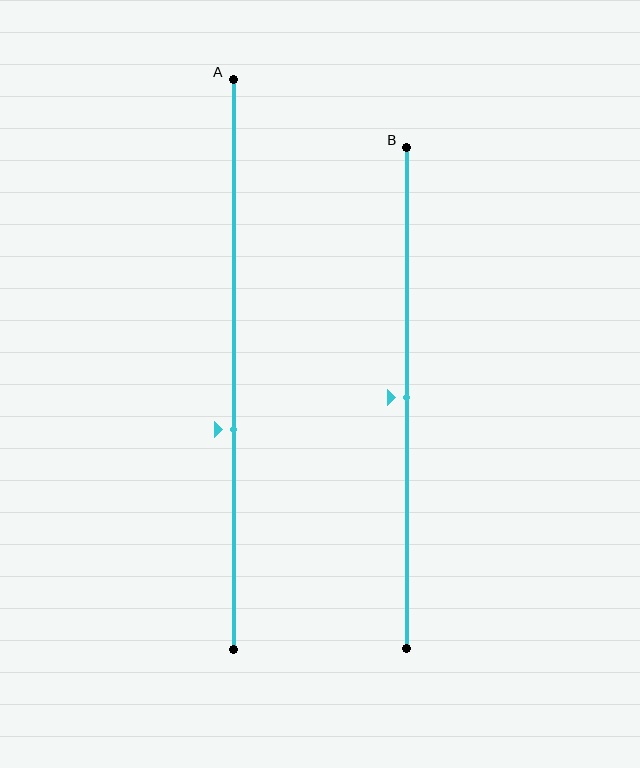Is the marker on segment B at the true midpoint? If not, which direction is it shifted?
Yes, the marker on segment B is at the true midpoint.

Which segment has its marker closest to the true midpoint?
Segment B has its marker closest to the true midpoint.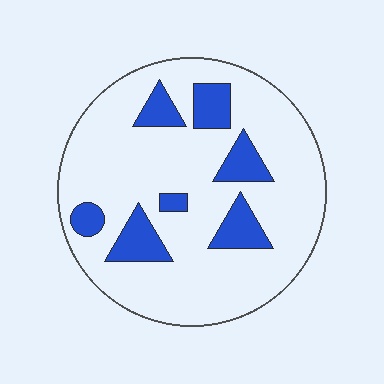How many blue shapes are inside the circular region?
7.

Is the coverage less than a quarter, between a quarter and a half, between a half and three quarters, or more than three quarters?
Less than a quarter.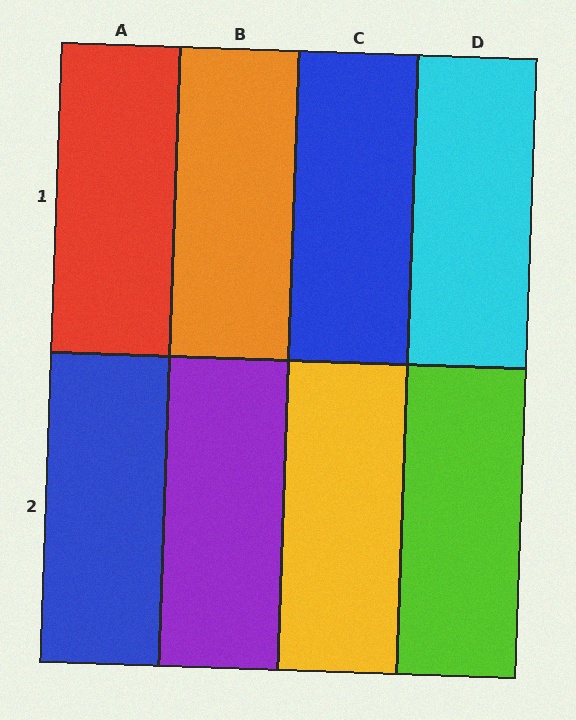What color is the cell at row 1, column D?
Cyan.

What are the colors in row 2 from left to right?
Blue, purple, yellow, lime.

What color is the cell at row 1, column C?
Blue.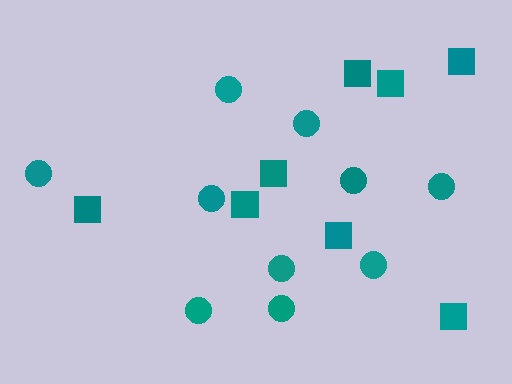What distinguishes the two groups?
There are 2 groups: one group of squares (8) and one group of circles (10).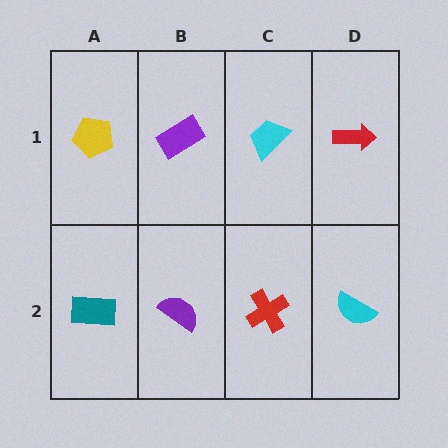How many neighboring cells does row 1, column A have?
2.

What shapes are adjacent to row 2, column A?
A yellow pentagon (row 1, column A), a purple semicircle (row 2, column B).